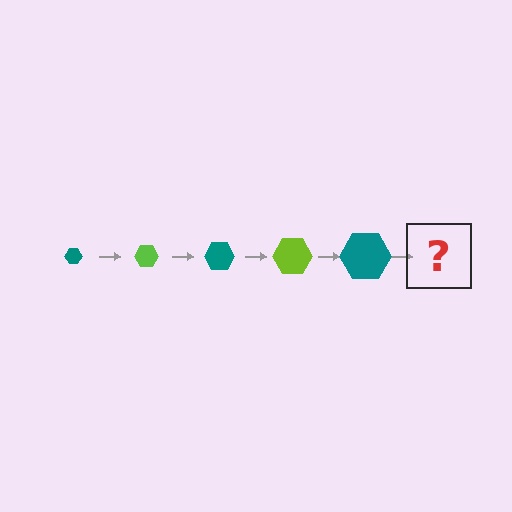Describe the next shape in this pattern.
It should be a lime hexagon, larger than the previous one.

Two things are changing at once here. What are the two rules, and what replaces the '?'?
The two rules are that the hexagon grows larger each step and the color cycles through teal and lime. The '?' should be a lime hexagon, larger than the previous one.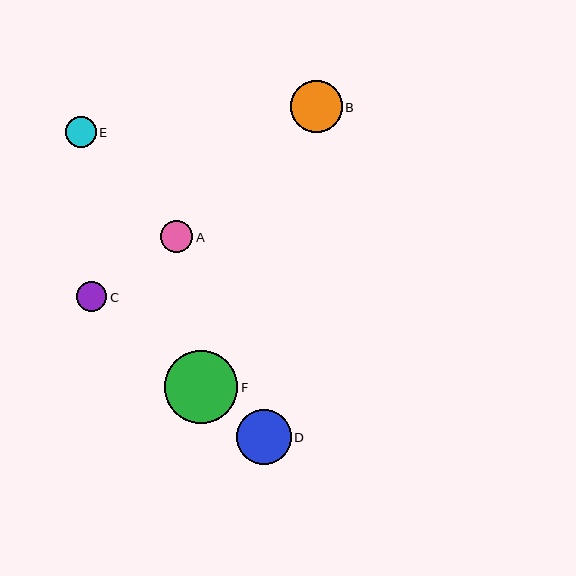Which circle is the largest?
Circle F is the largest with a size of approximately 74 pixels.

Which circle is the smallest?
Circle C is the smallest with a size of approximately 30 pixels.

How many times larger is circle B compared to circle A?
Circle B is approximately 1.6 times the size of circle A.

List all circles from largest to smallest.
From largest to smallest: F, D, B, A, E, C.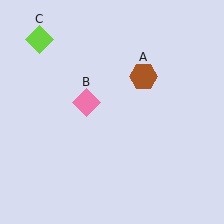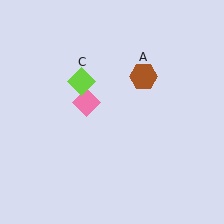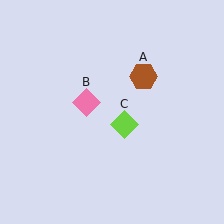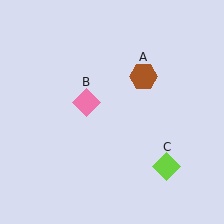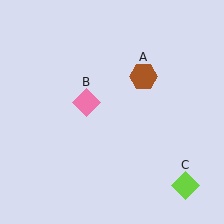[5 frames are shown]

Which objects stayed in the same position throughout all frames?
Brown hexagon (object A) and pink diamond (object B) remained stationary.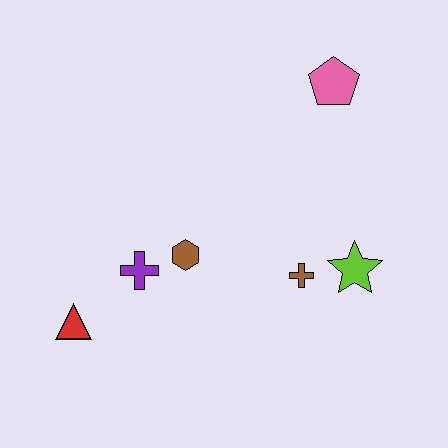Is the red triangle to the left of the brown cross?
Yes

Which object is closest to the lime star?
The brown cross is closest to the lime star.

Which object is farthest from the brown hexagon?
The pink pentagon is farthest from the brown hexagon.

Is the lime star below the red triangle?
No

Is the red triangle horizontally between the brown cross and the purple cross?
No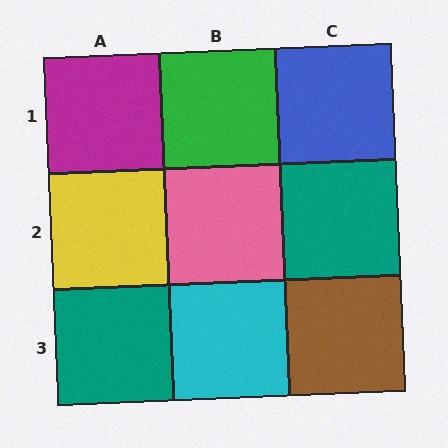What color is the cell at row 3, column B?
Cyan.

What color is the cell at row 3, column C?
Brown.